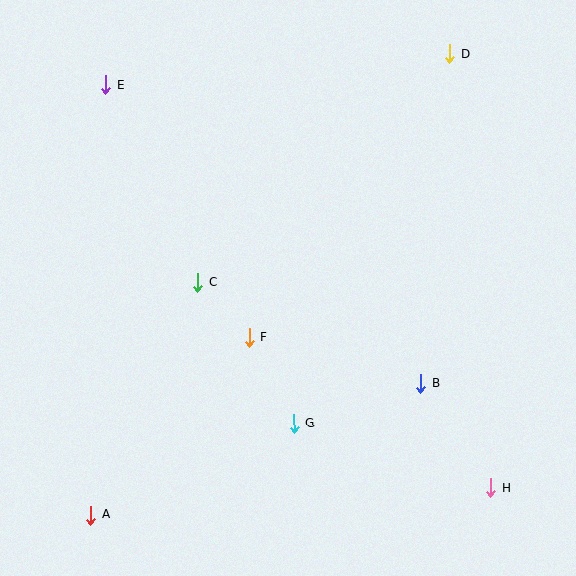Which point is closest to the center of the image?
Point F at (249, 337) is closest to the center.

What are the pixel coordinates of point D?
Point D is at (450, 54).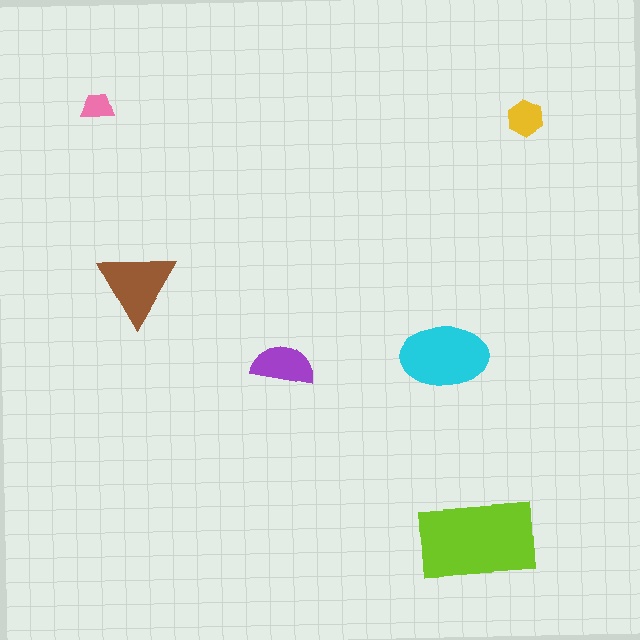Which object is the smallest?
The pink trapezoid.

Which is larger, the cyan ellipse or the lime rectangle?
The lime rectangle.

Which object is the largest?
The lime rectangle.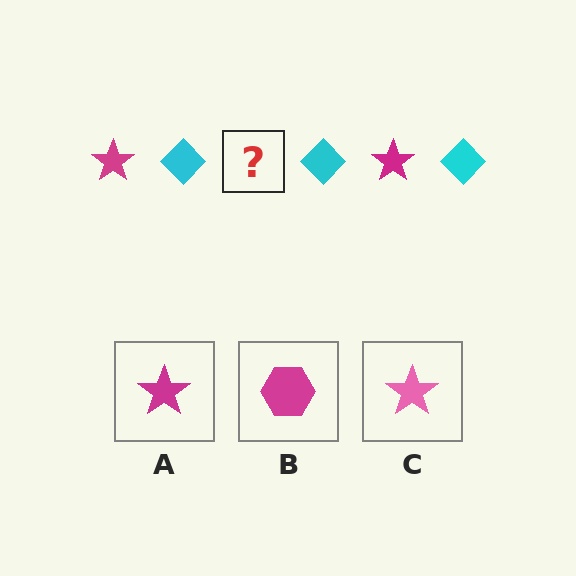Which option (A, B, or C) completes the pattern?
A.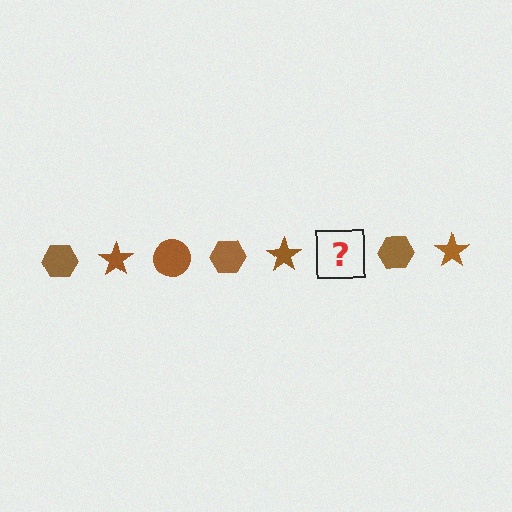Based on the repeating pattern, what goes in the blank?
The blank should be a brown circle.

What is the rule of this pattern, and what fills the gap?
The rule is that the pattern cycles through hexagon, star, circle shapes in brown. The gap should be filled with a brown circle.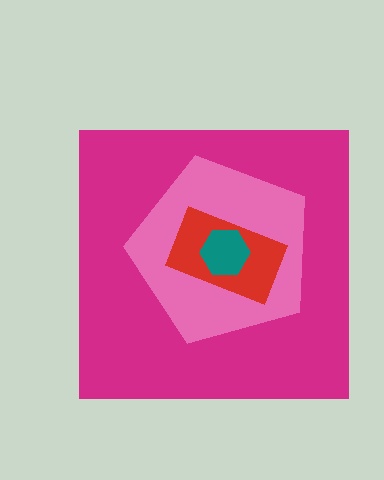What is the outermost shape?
The magenta square.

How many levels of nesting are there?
4.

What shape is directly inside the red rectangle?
The teal hexagon.